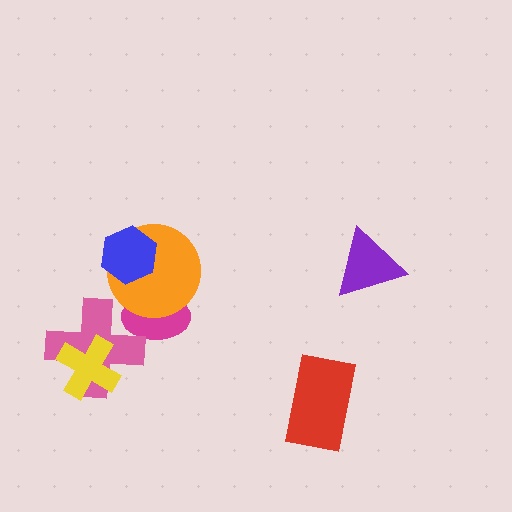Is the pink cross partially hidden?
Yes, it is partially covered by another shape.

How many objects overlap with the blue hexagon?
1 object overlaps with the blue hexagon.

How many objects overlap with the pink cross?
2 objects overlap with the pink cross.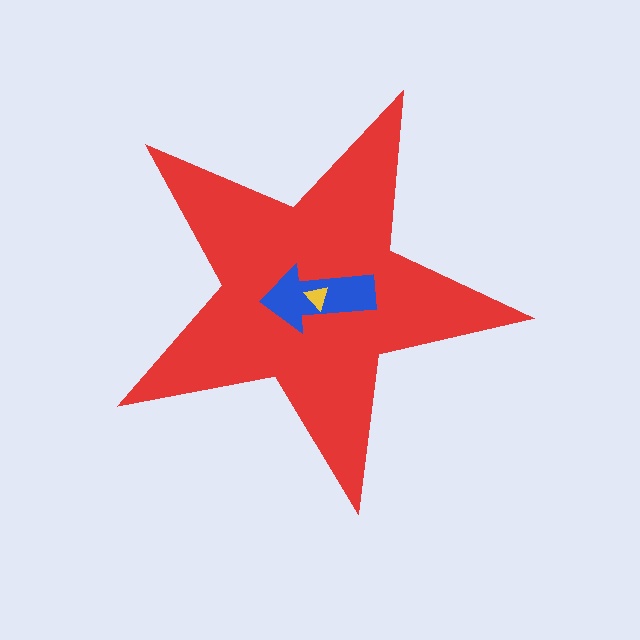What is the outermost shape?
The red star.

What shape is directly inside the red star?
The blue arrow.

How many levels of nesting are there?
3.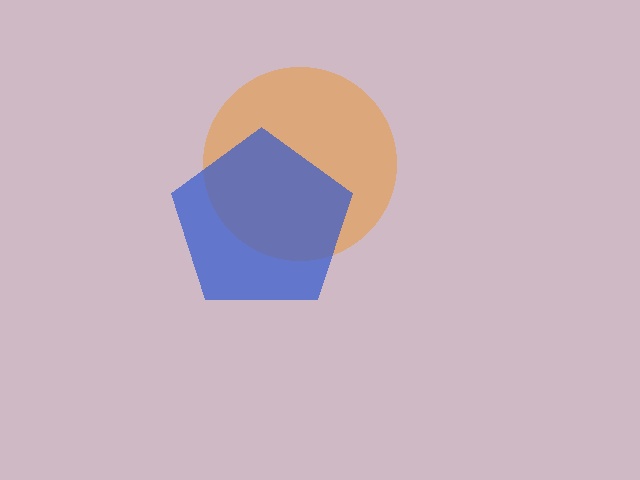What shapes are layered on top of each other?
The layered shapes are: an orange circle, a blue pentagon.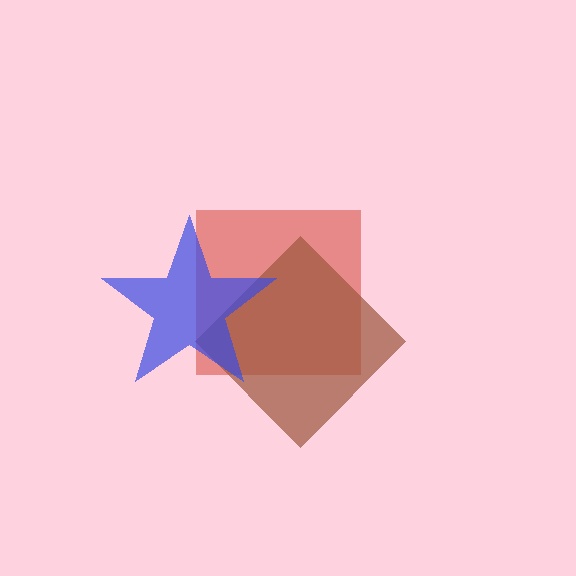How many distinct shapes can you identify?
There are 3 distinct shapes: a red square, a brown diamond, a blue star.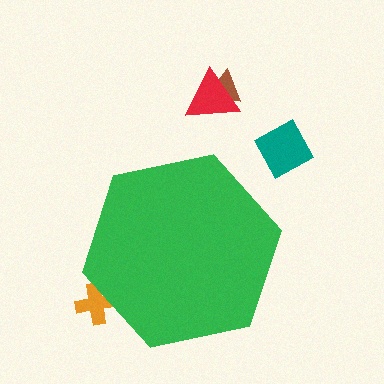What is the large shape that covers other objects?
A green hexagon.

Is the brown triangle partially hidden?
No, the brown triangle is fully visible.